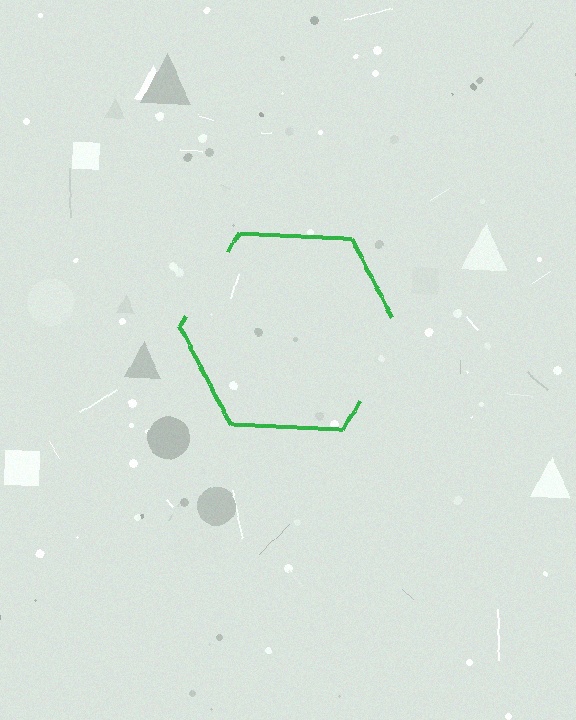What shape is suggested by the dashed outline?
The dashed outline suggests a hexagon.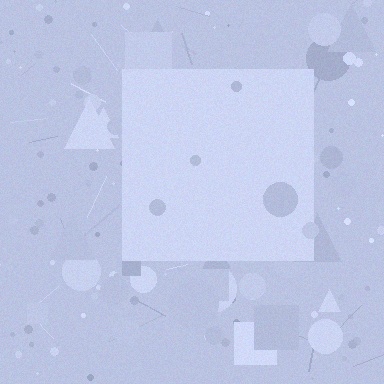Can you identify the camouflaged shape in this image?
The camouflaged shape is a square.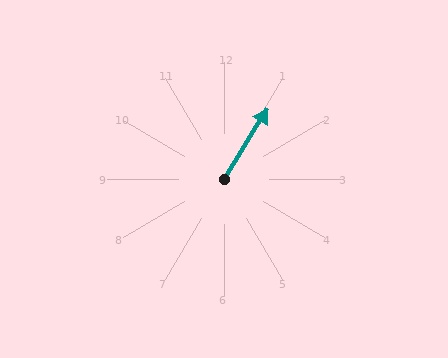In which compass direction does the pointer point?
Northeast.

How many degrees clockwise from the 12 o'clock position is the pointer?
Approximately 32 degrees.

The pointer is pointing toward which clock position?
Roughly 1 o'clock.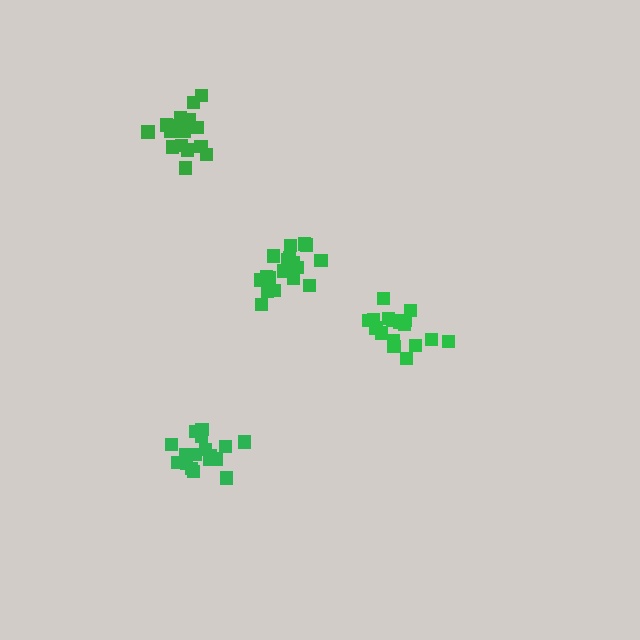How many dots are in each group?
Group 1: 17 dots, Group 2: 17 dots, Group 3: 17 dots, Group 4: 19 dots (70 total).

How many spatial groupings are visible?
There are 4 spatial groupings.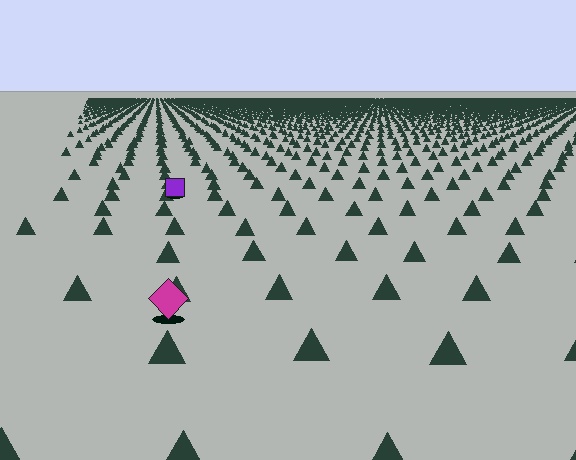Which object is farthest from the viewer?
The purple square is farthest from the viewer. It appears smaller and the ground texture around it is denser.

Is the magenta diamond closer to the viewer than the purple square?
Yes. The magenta diamond is closer — you can tell from the texture gradient: the ground texture is coarser near it.